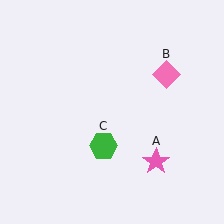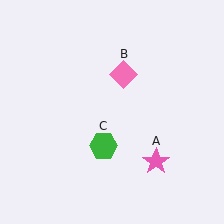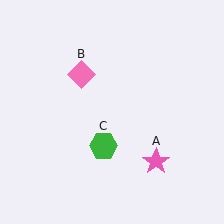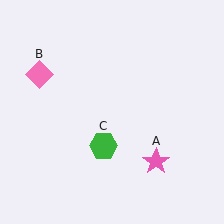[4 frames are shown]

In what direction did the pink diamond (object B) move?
The pink diamond (object B) moved left.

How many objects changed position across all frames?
1 object changed position: pink diamond (object B).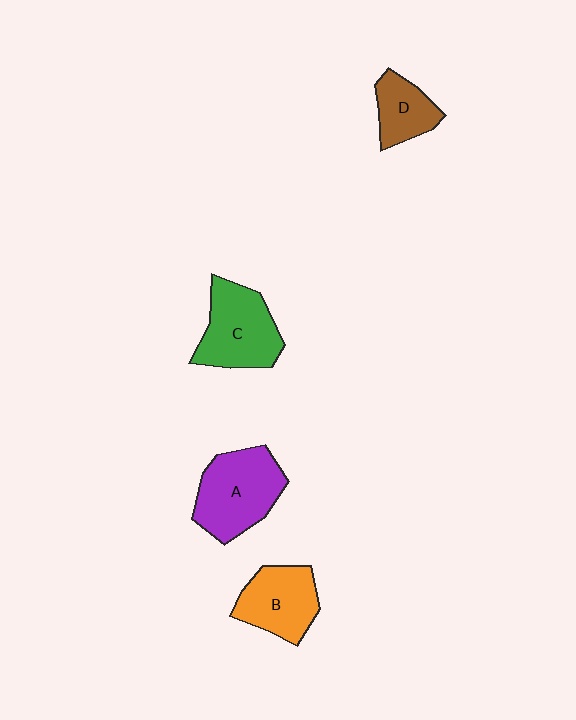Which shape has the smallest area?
Shape D (brown).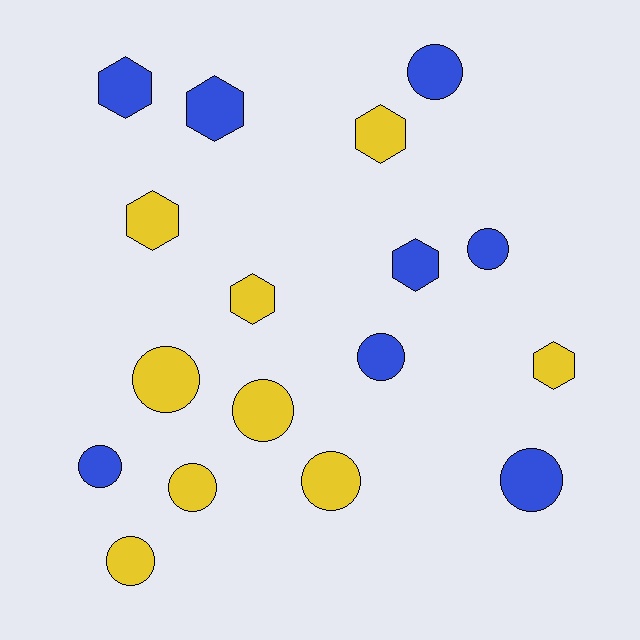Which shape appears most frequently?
Circle, with 10 objects.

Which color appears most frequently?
Yellow, with 9 objects.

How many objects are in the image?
There are 17 objects.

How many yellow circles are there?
There are 5 yellow circles.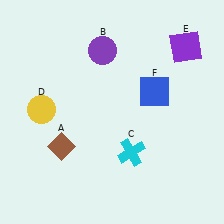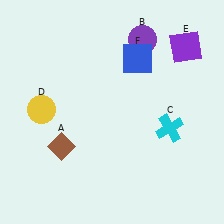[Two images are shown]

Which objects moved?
The objects that moved are: the purple circle (B), the cyan cross (C), the blue square (F).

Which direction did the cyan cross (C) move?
The cyan cross (C) moved right.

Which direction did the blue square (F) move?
The blue square (F) moved up.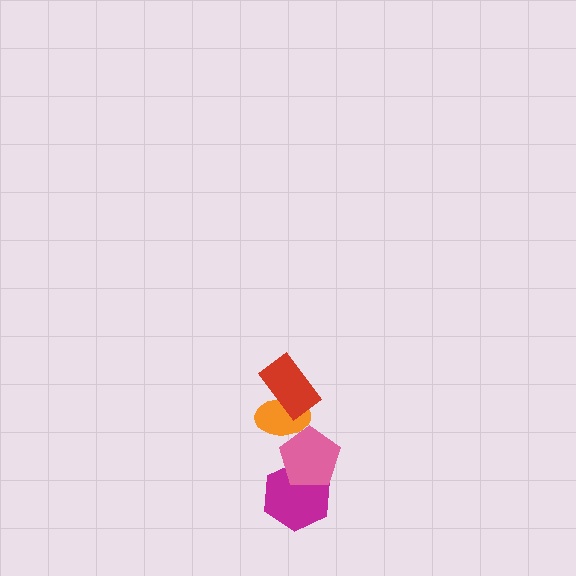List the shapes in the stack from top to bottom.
From top to bottom: the red rectangle, the orange ellipse, the pink pentagon, the magenta hexagon.